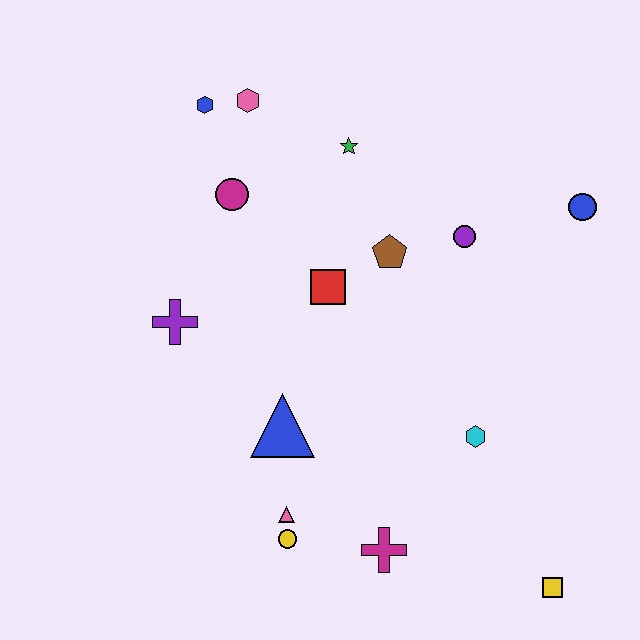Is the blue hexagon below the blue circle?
No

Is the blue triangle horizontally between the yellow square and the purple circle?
No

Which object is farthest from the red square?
The yellow square is farthest from the red square.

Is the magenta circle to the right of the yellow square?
No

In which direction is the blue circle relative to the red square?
The blue circle is to the right of the red square.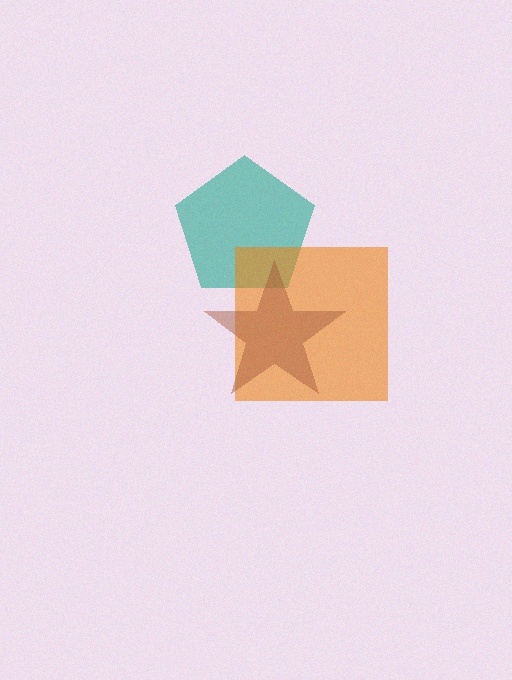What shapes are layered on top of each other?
The layered shapes are: a teal pentagon, an orange square, a brown star.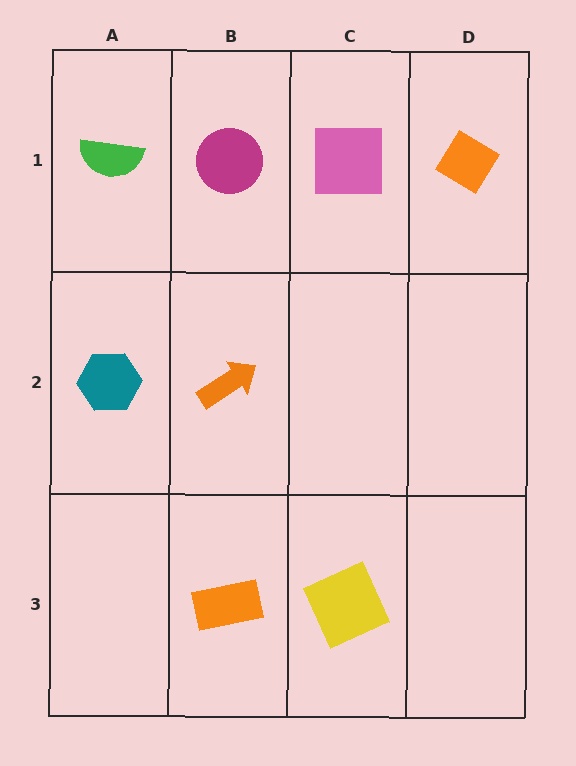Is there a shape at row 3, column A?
No, that cell is empty.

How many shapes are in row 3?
2 shapes.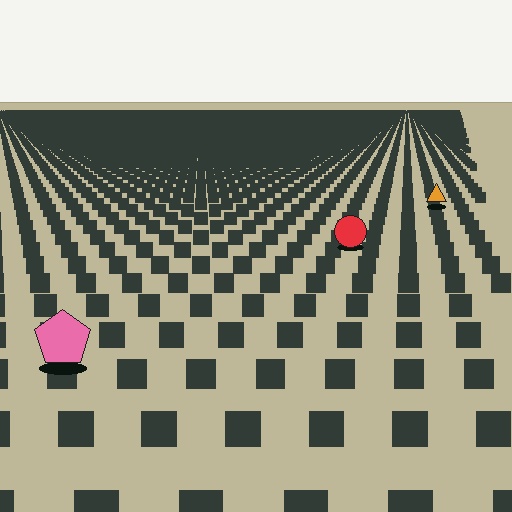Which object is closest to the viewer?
The pink pentagon is closest. The texture marks near it are larger and more spread out.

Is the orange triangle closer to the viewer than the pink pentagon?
No. The pink pentagon is closer — you can tell from the texture gradient: the ground texture is coarser near it.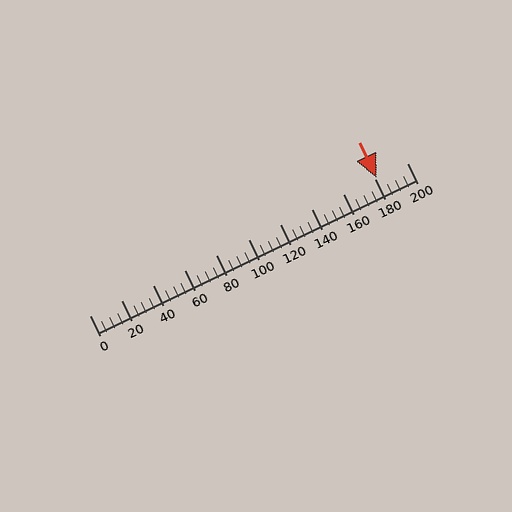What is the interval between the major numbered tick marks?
The major tick marks are spaced 20 units apart.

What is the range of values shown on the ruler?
The ruler shows values from 0 to 200.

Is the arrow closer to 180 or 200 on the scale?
The arrow is closer to 180.